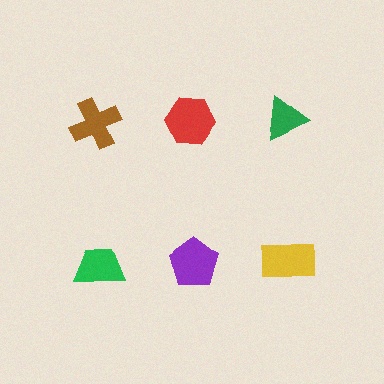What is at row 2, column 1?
A green trapezoid.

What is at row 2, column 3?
A yellow rectangle.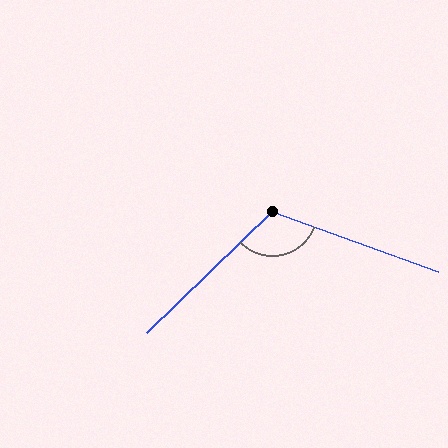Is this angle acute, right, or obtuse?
It is obtuse.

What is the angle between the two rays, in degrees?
Approximately 116 degrees.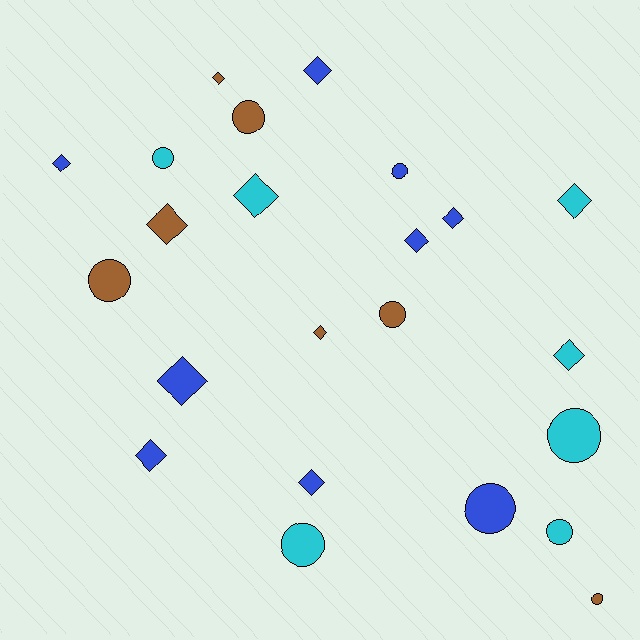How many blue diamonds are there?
There are 7 blue diamonds.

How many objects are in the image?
There are 23 objects.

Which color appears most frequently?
Blue, with 9 objects.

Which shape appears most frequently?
Diamond, with 13 objects.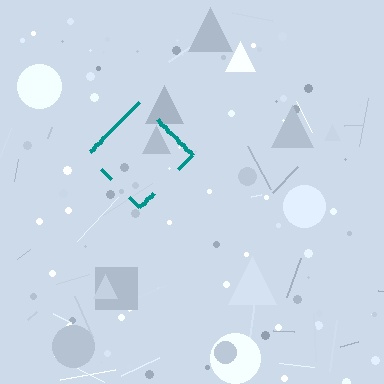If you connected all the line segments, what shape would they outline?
They would outline a diamond.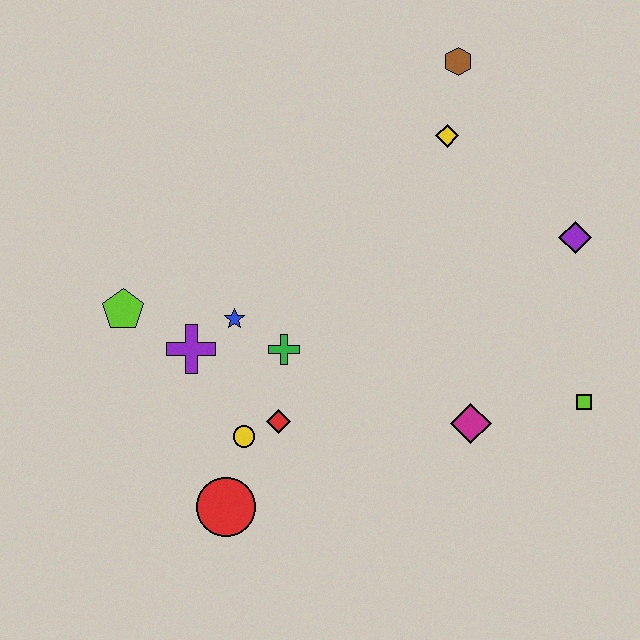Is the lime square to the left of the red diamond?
No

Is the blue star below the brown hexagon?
Yes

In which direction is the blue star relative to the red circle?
The blue star is above the red circle.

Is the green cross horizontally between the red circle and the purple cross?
No